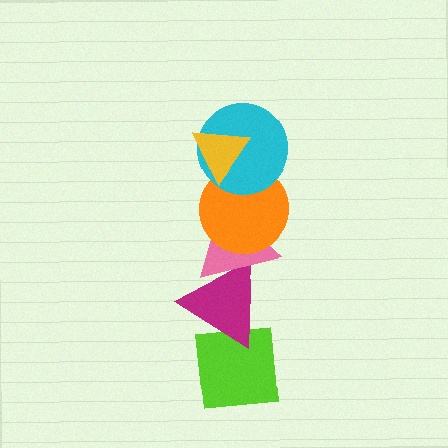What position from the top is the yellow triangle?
The yellow triangle is 1st from the top.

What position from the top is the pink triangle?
The pink triangle is 4th from the top.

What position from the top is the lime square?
The lime square is 6th from the top.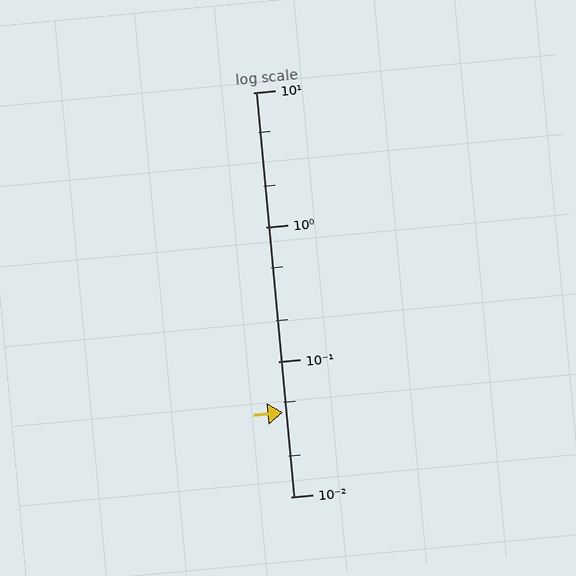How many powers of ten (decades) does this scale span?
The scale spans 3 decades, from 0.01 to 10.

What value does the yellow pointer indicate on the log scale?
The pointer indicates approximately 0.042.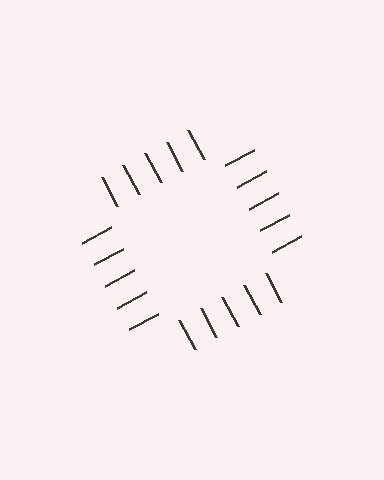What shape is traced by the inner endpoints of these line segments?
An illusory square — the line segments terminate on its edges but no continuous stroke is drawn.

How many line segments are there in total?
20 — 5 along each of the 4 edges.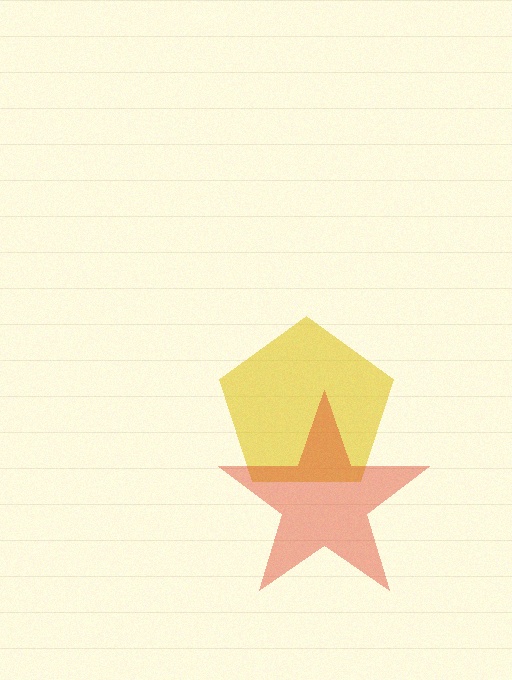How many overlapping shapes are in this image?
There are 2 overlapping shapes in the image.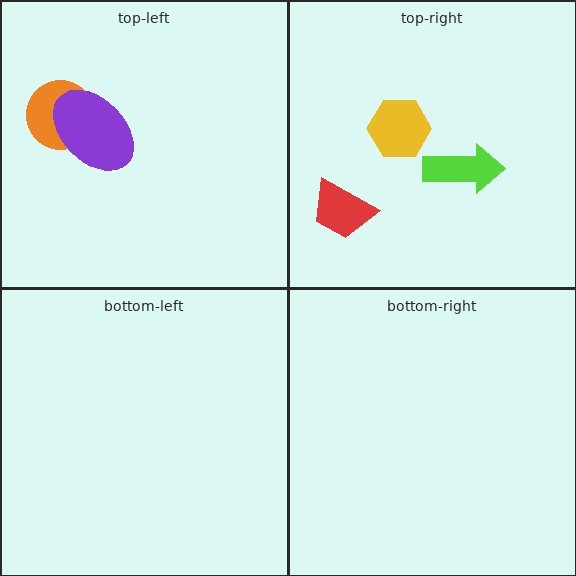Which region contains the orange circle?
The top-left region.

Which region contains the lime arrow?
The top-right region.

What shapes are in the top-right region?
The lime arrow, the red trapezoid, the yellow hexagon.